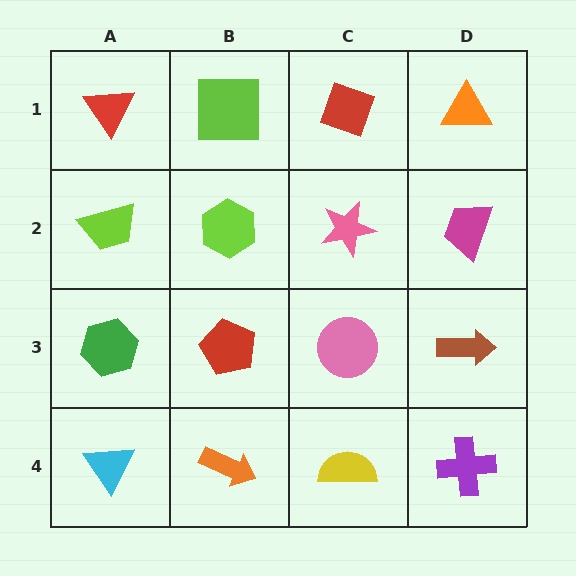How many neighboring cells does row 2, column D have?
3.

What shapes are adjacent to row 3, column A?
A lime trapezoid (row 2, column A), a cyan triangle (row 4, column A), a red pentagon (row 3, column B).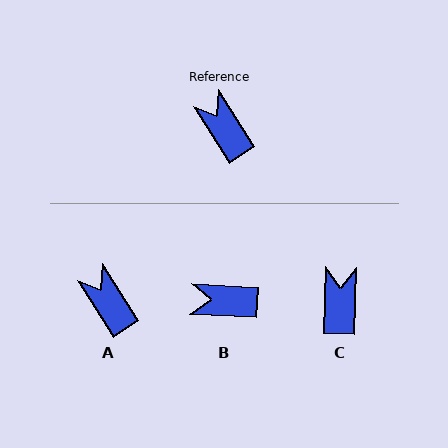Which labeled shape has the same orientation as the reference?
A.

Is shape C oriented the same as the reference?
No, it is off by about 34 degrees.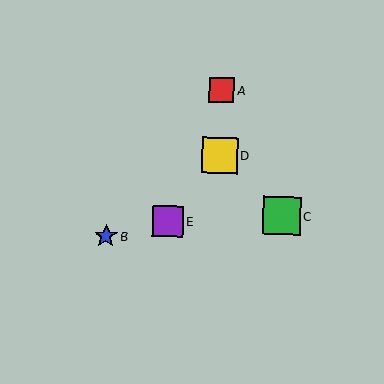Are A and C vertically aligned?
No, A is at x≈222 and C is at x≈281.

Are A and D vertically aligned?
Yes, both are at x≈222.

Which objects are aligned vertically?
Objects A, D are aligned vertically.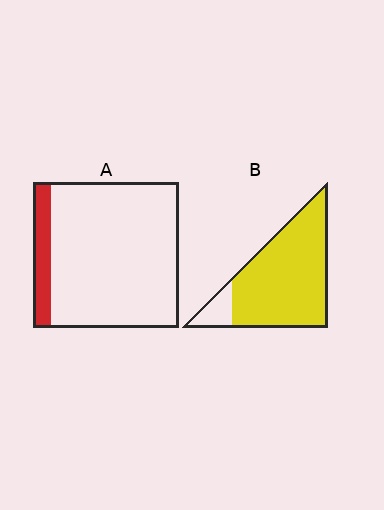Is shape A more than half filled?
No.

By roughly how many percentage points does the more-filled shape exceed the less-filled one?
By roughly 75 percentage points (B over A).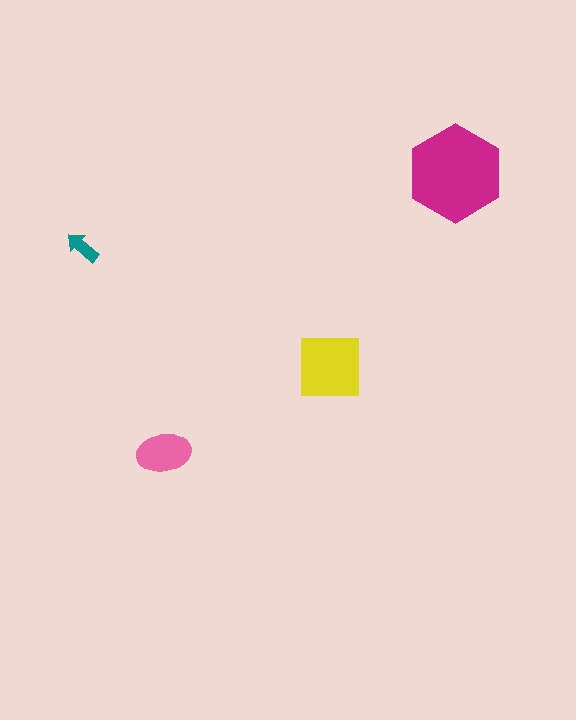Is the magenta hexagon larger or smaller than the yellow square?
Larger.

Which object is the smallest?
The teal arrow.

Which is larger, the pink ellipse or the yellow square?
The yellow square.